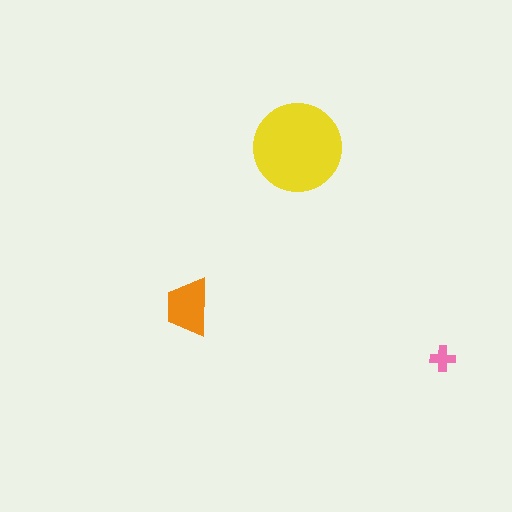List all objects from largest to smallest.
The yellow circle, the orange trapezoid, the pink cross.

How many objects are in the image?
There are 3 objects in the image.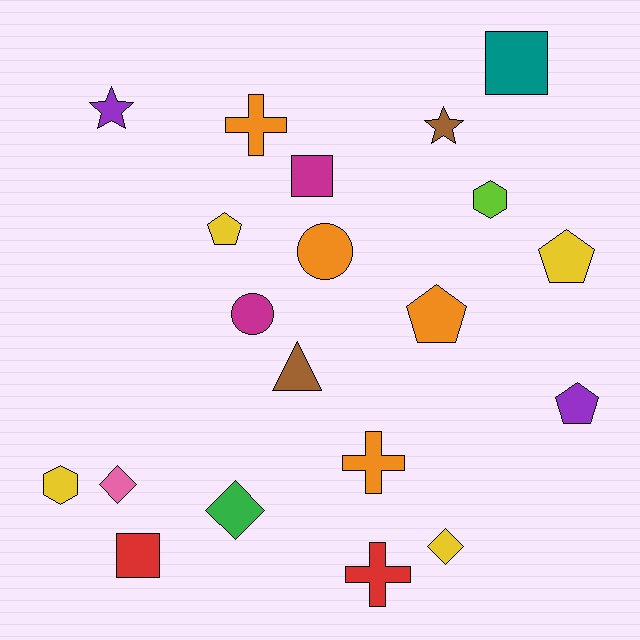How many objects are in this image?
There are 20 objects.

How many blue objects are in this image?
There are no blue objects.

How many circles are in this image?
There are 2 circles.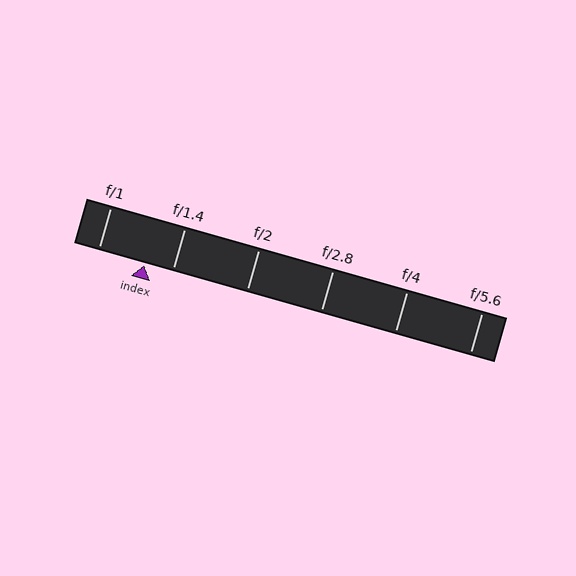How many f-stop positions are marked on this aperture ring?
There are 6 f-stop positions marked.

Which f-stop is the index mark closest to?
The index mark is closest to f/1.4.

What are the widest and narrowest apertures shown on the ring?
The widest aperture shown is f/1 and the narrowest is f/5.6.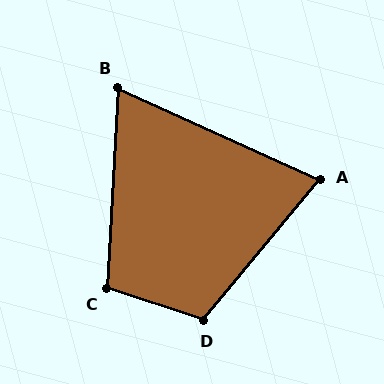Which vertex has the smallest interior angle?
B, at approximately 69 degrees.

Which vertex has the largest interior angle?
D, at approximately 111 degrees.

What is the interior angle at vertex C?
Approximately 105 degrees (obtuse).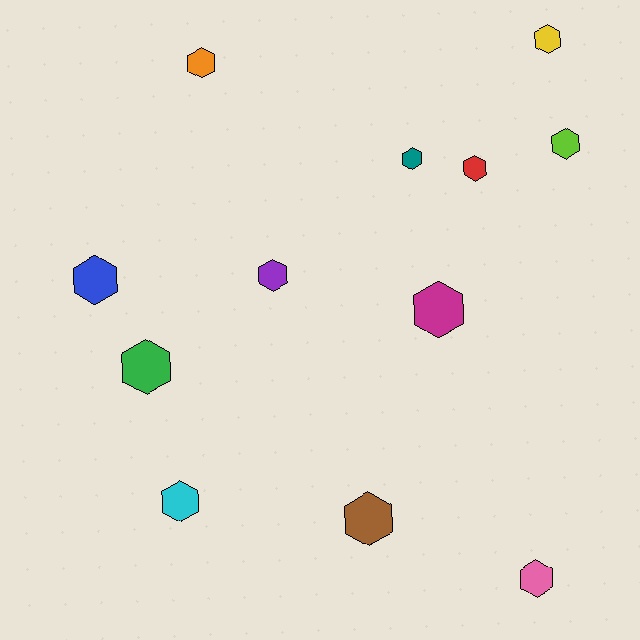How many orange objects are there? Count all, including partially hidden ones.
There is 1 orange object.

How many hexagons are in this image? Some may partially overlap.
There are 12 hexagons.